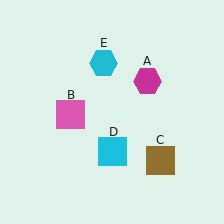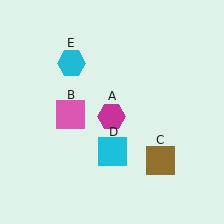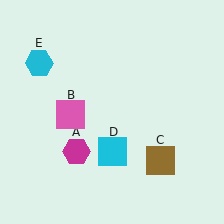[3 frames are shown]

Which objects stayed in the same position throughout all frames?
Pink square (object B) and brown square (object C) and cyan square (object D) remained stationary.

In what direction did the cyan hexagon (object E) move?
The cyan hexagon (object E) moved left.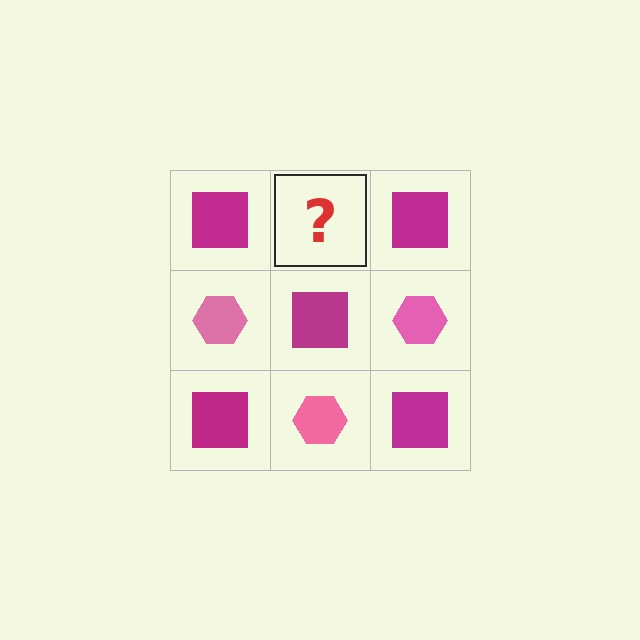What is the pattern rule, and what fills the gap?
The rule is that it alternates magenta square and pink hexagon in a checkerboard pattern. The gap should be filled with a pink hexagon.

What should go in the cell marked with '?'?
The missing cell should contain a pink hexagon.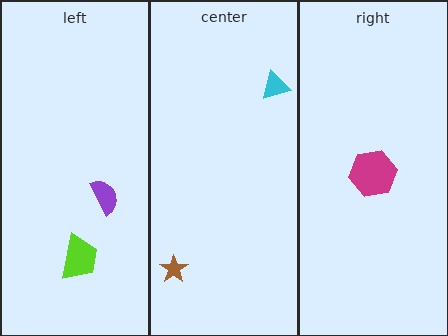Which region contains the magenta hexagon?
The right region.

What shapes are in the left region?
The purple semicircle, the lime trapezoid.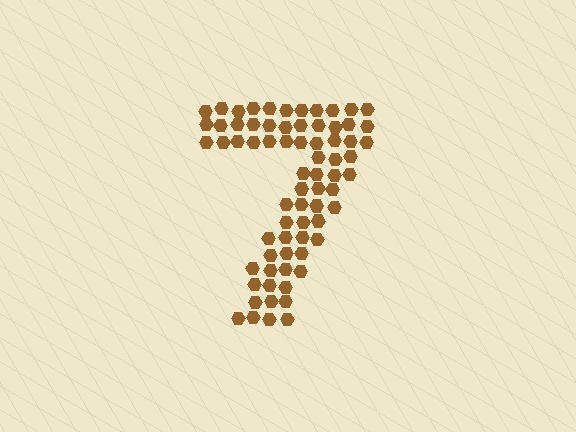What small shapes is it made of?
It is made of small hexagons.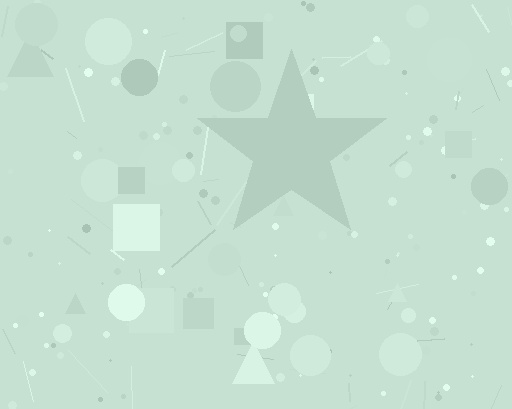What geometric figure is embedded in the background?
A star is embedded in the background.